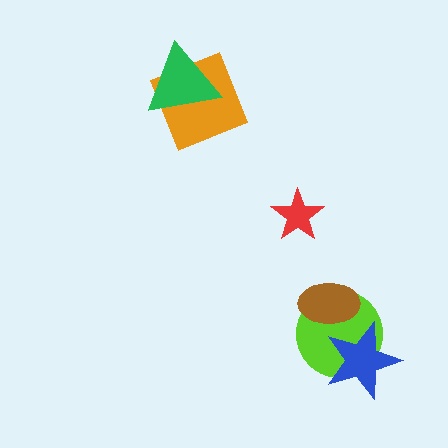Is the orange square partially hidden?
Yes, it is partially covered by another shape.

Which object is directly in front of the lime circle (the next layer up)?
The blue star is directly in front of the lime circle.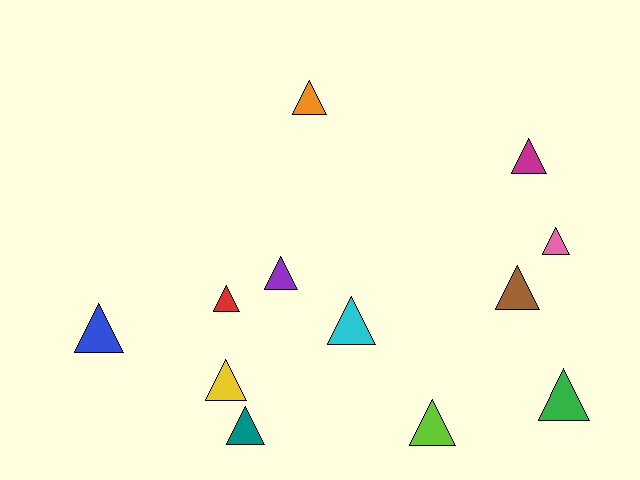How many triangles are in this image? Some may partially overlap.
There are 12 triangles.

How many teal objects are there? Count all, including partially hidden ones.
There is 1 teal object.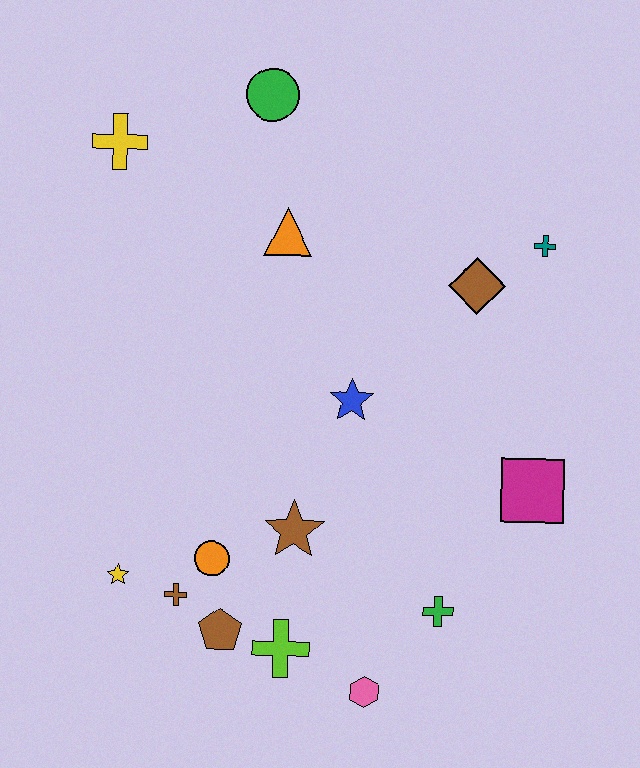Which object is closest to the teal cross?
The brown diamond is closest to the teal cross.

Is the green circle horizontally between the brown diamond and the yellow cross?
Yes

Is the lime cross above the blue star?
No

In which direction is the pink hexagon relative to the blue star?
The pink hexagon is below the blue star.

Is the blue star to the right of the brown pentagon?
Yes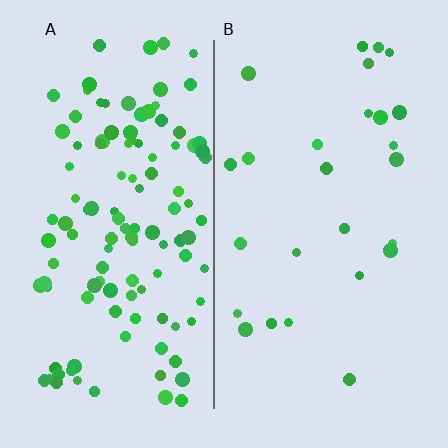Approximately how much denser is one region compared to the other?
Approximately 4.4× — region A over region B.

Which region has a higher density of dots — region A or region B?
A (the left).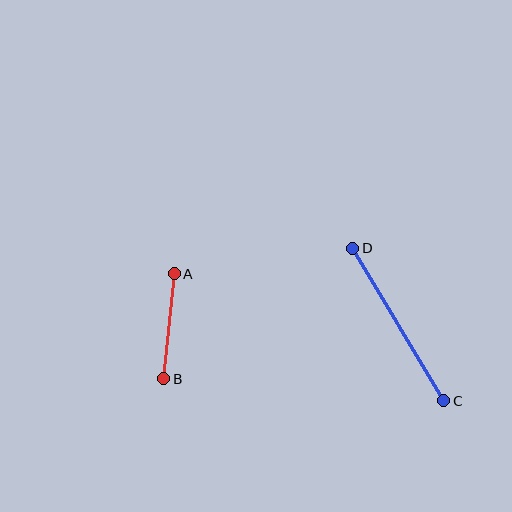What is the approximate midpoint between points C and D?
The midpoint is at approximately (398, 324) pixels.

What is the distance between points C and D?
The distance is approximately 177 pixels.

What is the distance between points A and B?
The distance is approximately 106 pixels.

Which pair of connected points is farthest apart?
Points C and D are farthest apart.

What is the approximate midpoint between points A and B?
The midpoint is at approximately (169, 326) pixels.